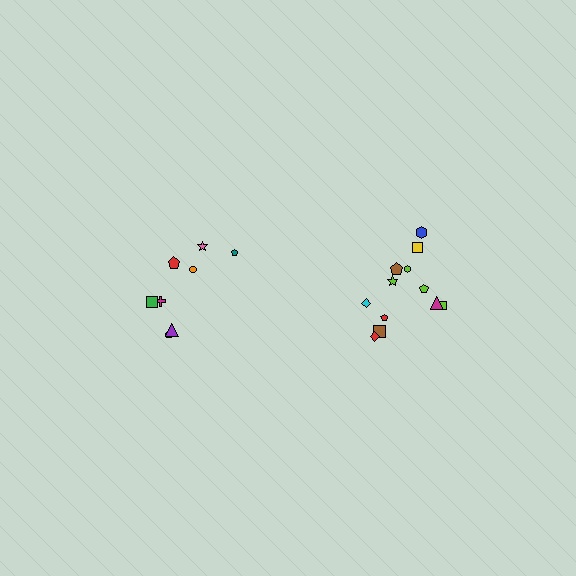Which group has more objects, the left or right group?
The right group.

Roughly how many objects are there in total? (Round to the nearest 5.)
Roughly 20 objects in total.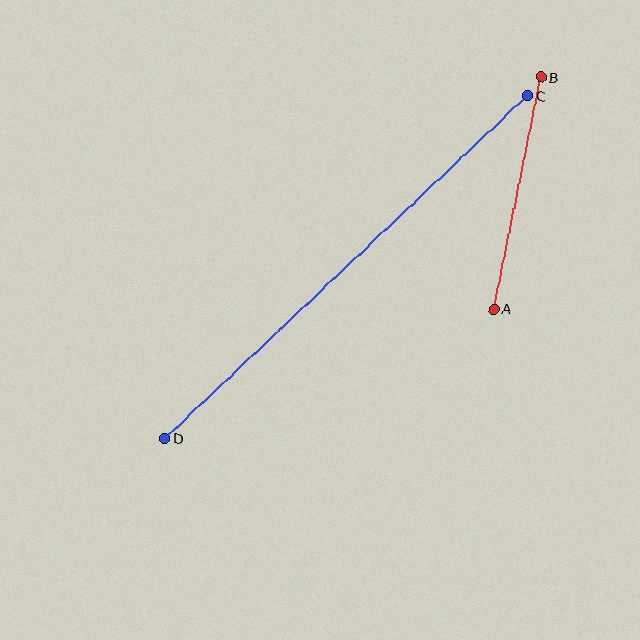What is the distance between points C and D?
The distance is approximately 499 pixels.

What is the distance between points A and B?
The distance is approximately 236 pixels.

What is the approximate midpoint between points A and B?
The midpoint is at approximately (518, 193) pixels.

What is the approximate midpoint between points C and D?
The midpoint is at approximately (346, 267) pixels.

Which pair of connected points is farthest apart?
Points C and D are farthest apart.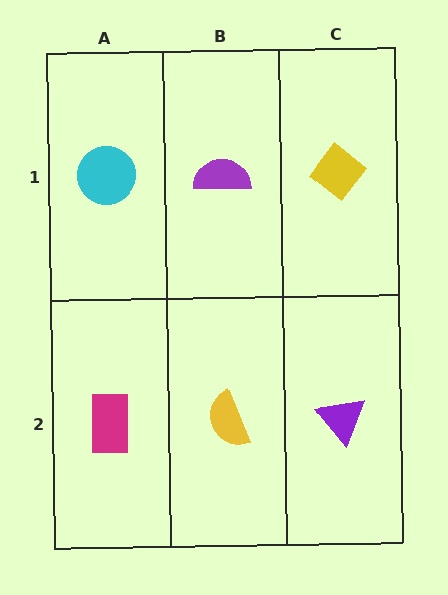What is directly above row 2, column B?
A purple semicircle.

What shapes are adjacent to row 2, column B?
A purple semicircle (row 1, column B), a magenta rectangle (row 2, column A), a purple triangle (row 2, column C).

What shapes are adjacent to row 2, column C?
A yellow diamond (row 1, column C), a yellow semicircle (row 2, column B).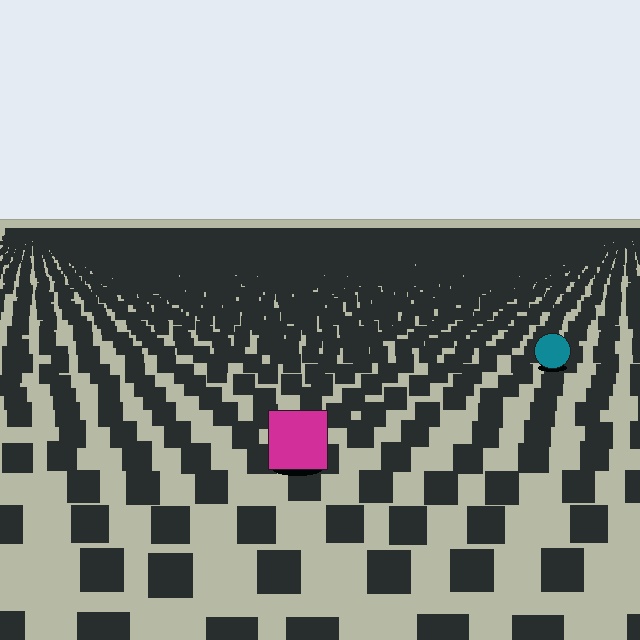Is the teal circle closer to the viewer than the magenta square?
No. The magenta square is closer — you can tell from the texture gradient: the ground texture is coarser near it.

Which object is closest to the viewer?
The magenta square is closest. The texture marks near it are larger and more spread out.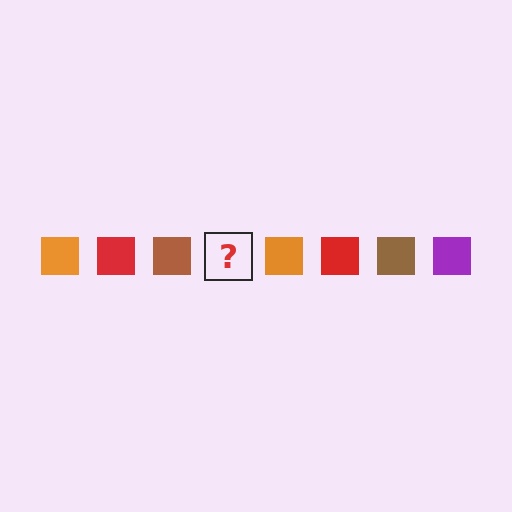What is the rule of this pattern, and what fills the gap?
The rule is that the pattern cycles through orange, red, brown, purple squares. The gap should be filled with a purple square.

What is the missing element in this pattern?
The missing element is a purple square.